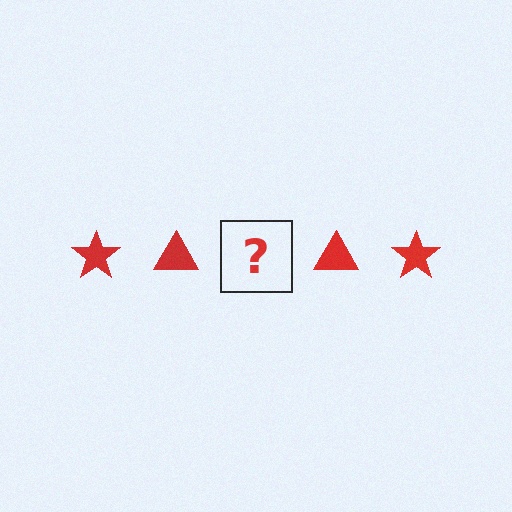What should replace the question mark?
The question mark should be replaced with a red star.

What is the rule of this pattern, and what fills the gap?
The rule is that the pattern cycles through star, triangle shapes in red. The gap should be filled with a red star.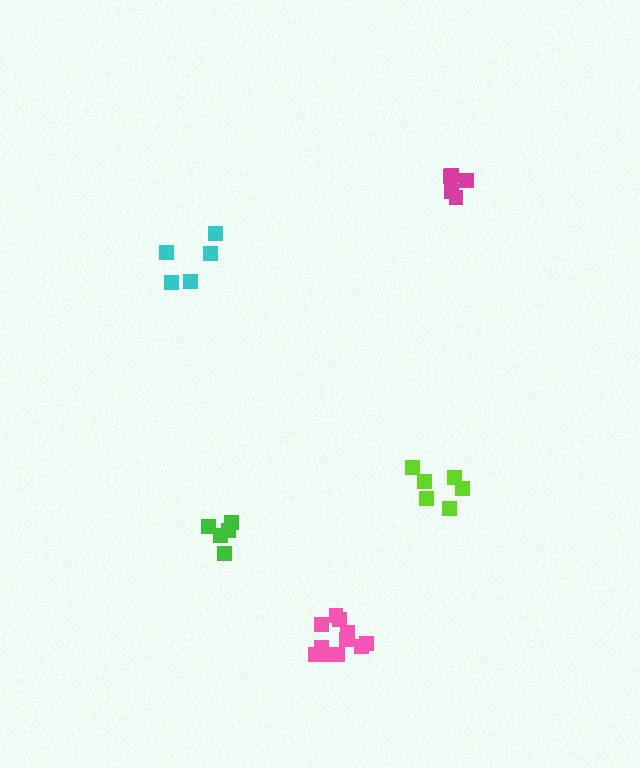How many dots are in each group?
Group 1: 5 dots, Group 2: 5 dots, Group 3: 6 dots, Group 4: 5 dots, Group 5: 11 dots (32 total).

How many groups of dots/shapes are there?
There are 5 groups.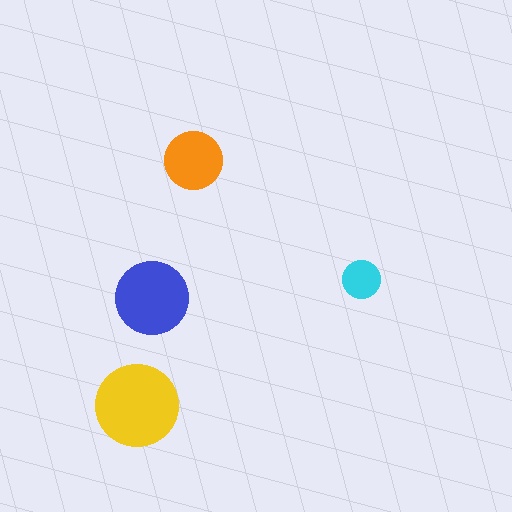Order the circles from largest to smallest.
the yellow one, the blue one, the orange one, the cyan one.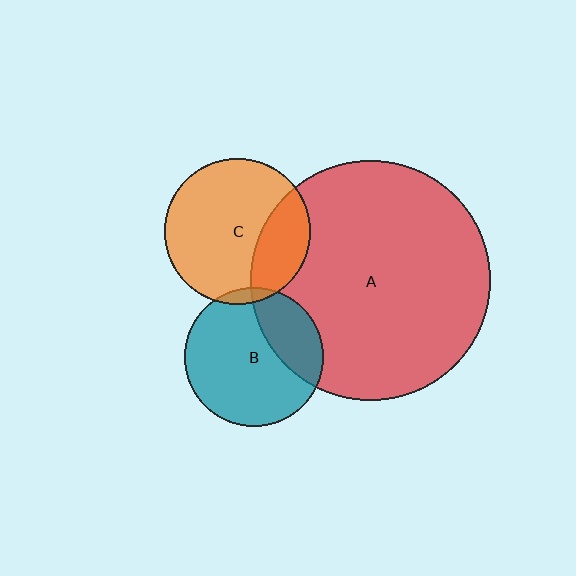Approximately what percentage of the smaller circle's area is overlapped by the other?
Approximately 5%.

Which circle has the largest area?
Circle A (red).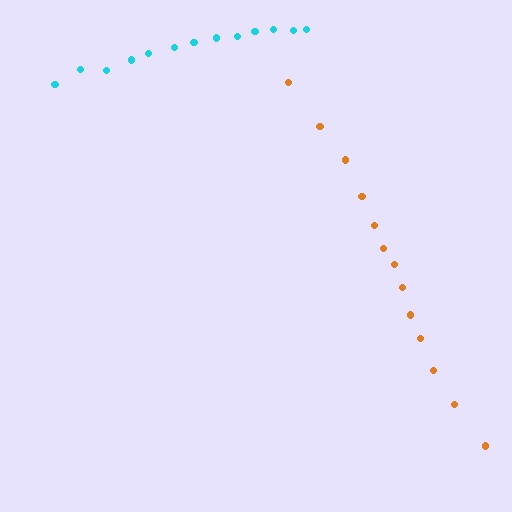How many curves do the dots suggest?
There are 2 distinct paths.